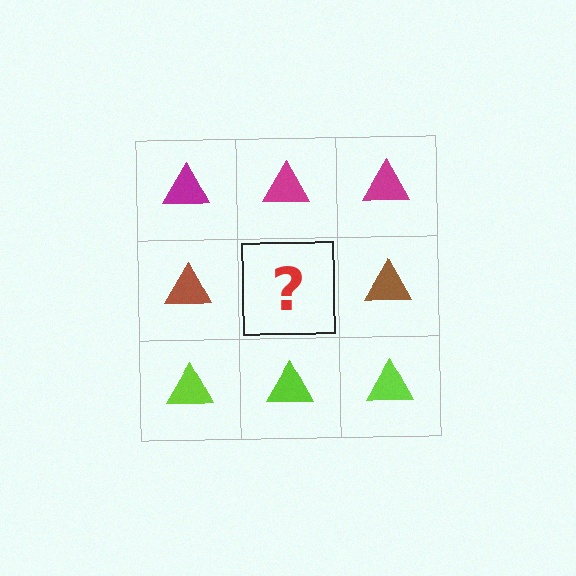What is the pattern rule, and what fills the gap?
The rule is that each row has a consistent color. The gap should be filled with a brown triangle.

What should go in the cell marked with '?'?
The missing cell should contain a brown triangle.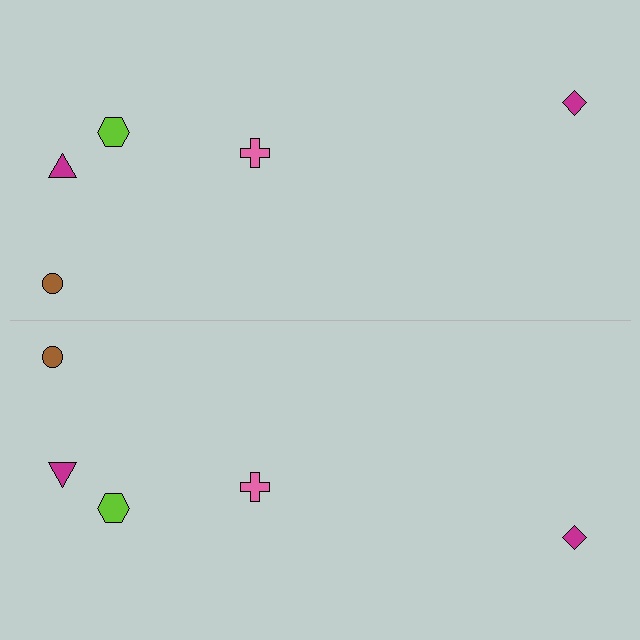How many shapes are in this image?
There are 10 shapes in this image.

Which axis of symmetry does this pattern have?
The pattern has a horizontal axis of symmetry running through the center of the image.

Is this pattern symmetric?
Yes, this pattern has bilateral (reflection) symmetry.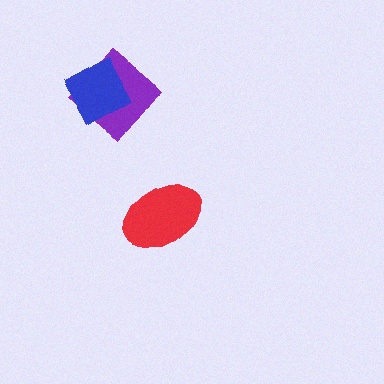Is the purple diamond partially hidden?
Yes, it is partially covered by another shape.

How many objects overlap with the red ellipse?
0 objects overlap with the red ellipse.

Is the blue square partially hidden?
No, no other shape covers it.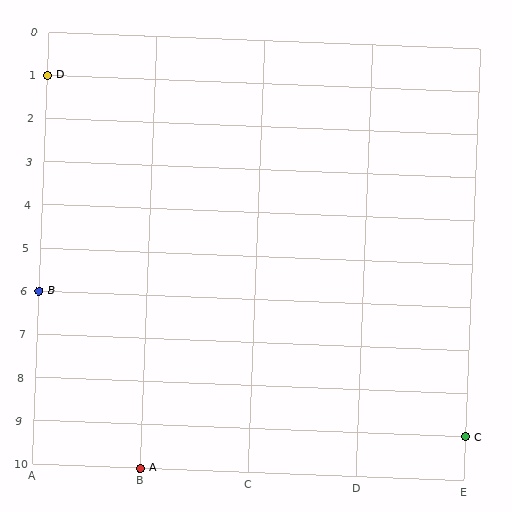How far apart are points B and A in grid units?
Points B and A are 1 column and 4 rows apart (about 4.1 grid units diagonally).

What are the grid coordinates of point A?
Point A is at grid coordinates (B, 10).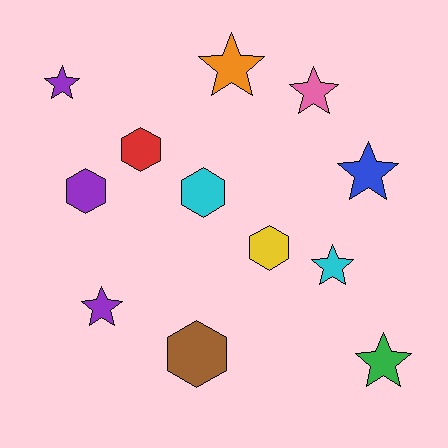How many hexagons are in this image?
There are 5 hexagons.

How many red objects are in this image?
There is 1 red object.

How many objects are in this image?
There are 12 objects.